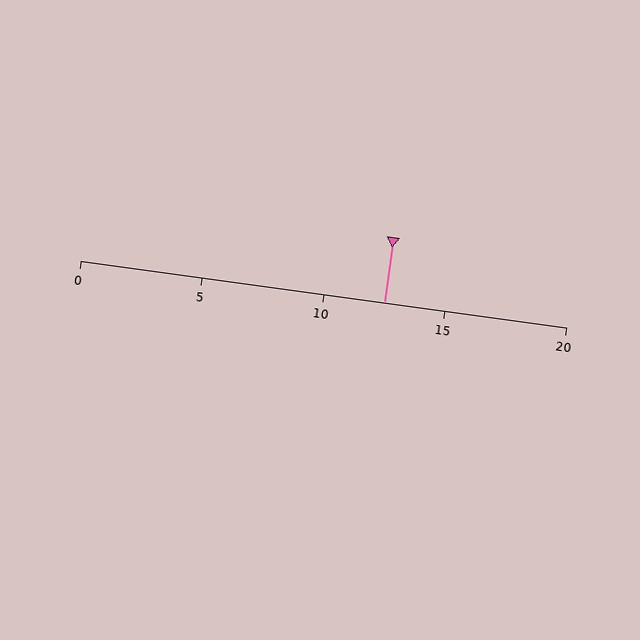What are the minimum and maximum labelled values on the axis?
The axis runs from 0 to 20.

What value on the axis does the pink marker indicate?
The marker indicates approximately 12.5.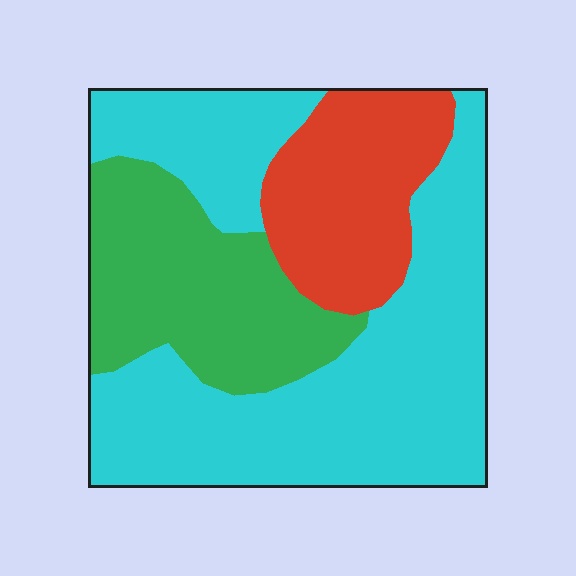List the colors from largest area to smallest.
From largest to smallest: cyan, green, red.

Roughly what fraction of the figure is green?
Green takes up about one quarter (1/4) of the figure.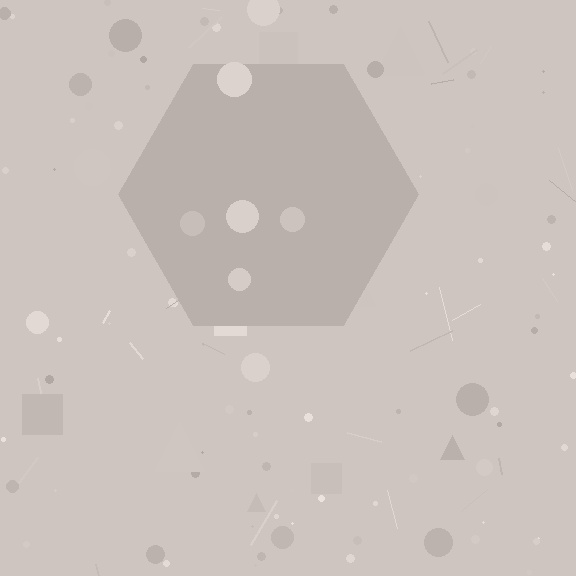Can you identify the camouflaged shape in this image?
The camouflaged shape is a hexagon.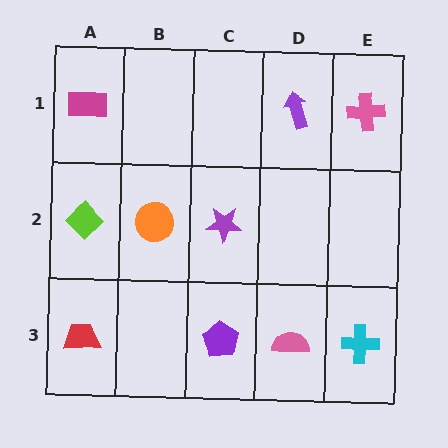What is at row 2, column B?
An orange circle.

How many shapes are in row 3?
4 shapes.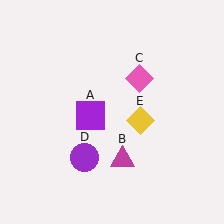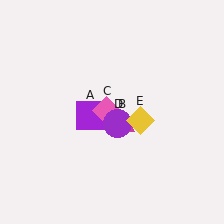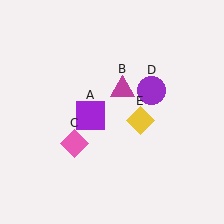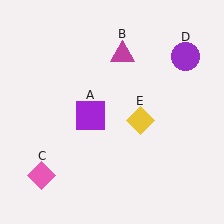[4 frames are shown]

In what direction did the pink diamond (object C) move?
The pink diamond (object C) moved down and to the left.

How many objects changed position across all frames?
3 objects changed position: magenta triangle (object B), pink diamond (object C), purple circle (object D).